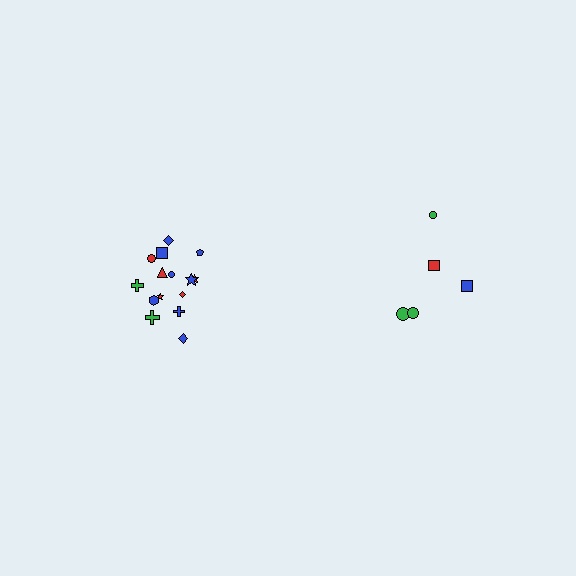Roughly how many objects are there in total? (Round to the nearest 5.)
Roughly 20 objects in total.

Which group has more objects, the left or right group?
The left group.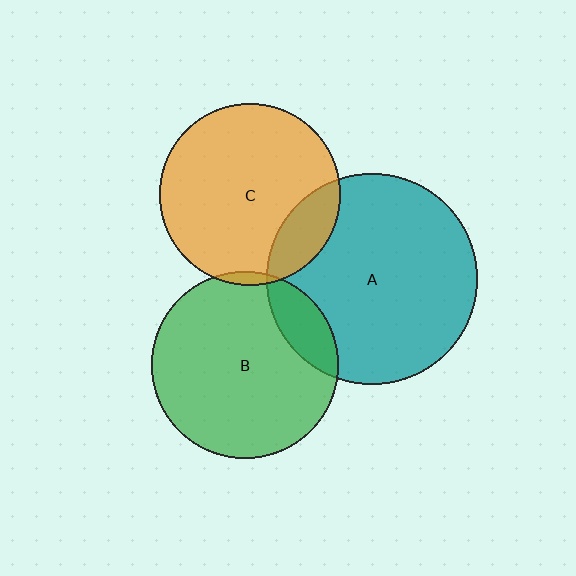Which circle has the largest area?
Circle A (teal).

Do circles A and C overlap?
Yes.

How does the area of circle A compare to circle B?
Approximately 1.3 times.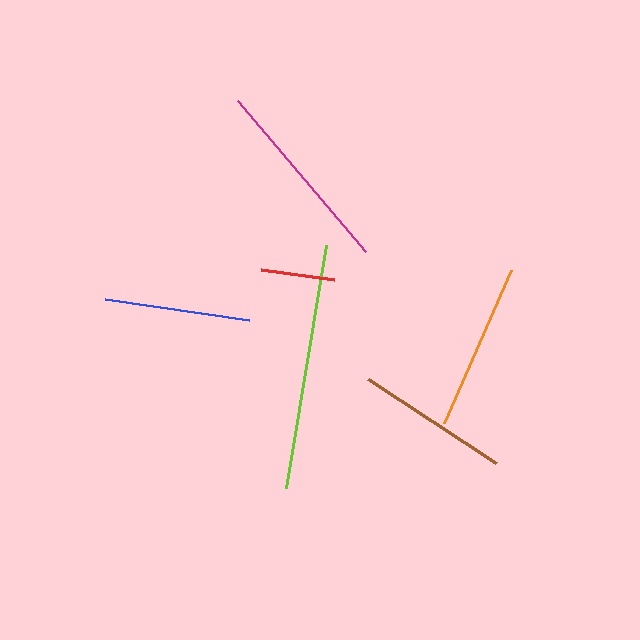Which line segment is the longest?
The lime line is the longest at approximately 246 pixels.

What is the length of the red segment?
The red segment is approximately 74 pixels long.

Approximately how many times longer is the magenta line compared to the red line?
The magenta line is approximately 2.7 times the length of the red line.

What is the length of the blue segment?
The blue segment is approximately 146 pixels long.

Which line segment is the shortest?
The red line is the shortest at approximately 74 pixels.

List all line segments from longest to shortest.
From longest to shortest: lime, magenta, orange, brown, blue, red.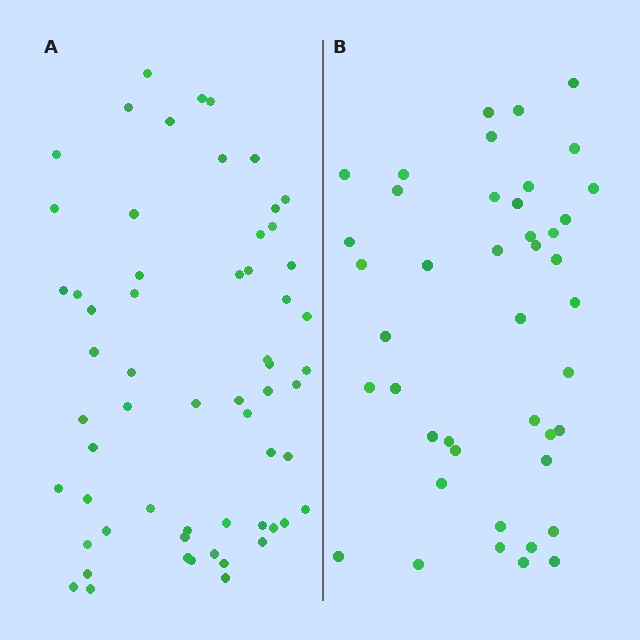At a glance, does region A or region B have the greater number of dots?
Region A (the left region) has more dots.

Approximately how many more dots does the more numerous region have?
Region A has approximately 15 more dots than region B.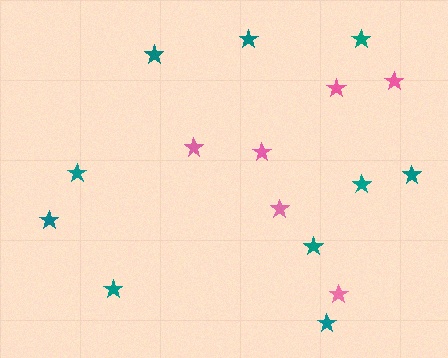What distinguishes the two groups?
There are 2 groups: one group of pink stars (6) and one group of teal stars (10).